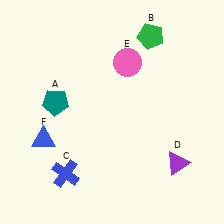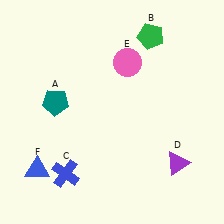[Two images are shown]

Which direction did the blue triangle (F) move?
The blue triangle (F) moved down.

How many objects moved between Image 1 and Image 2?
1 object moved between the two images.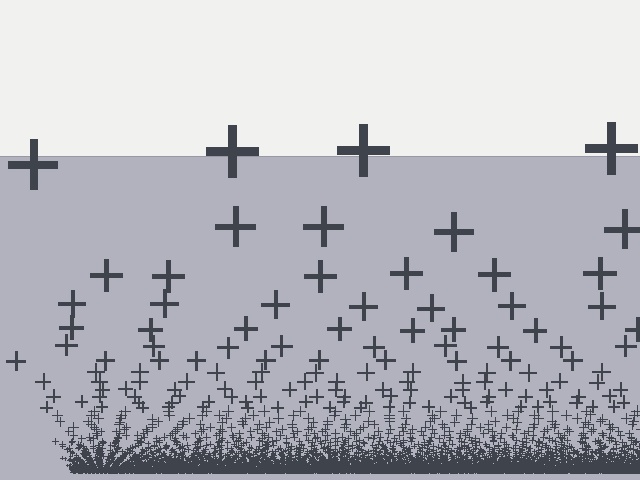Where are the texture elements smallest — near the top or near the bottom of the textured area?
Near the bottom.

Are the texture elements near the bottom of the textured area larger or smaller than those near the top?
Smaller. The gradient is inverted — elements near the bottom are smaller and denser.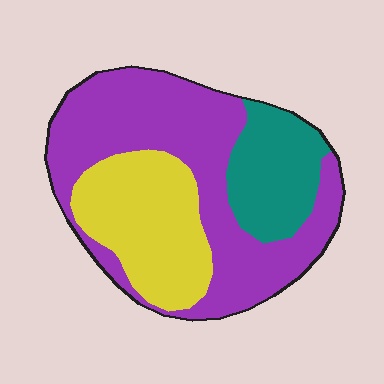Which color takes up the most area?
Purple, at roughly 55%.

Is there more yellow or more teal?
Yellow.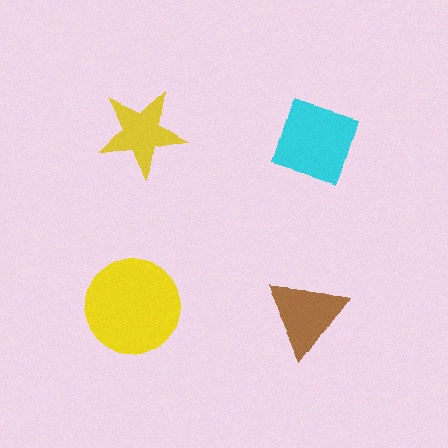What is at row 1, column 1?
A yellow star.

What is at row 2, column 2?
A brown triangle.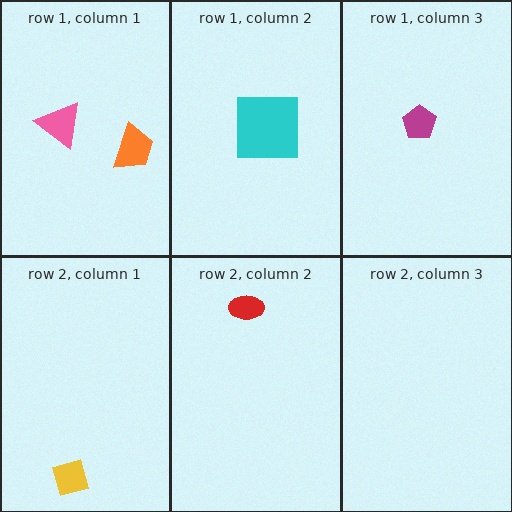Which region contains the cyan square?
The row 1, column 2 region.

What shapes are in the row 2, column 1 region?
The yellow diamond.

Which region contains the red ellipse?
The row 2, column 2 region.